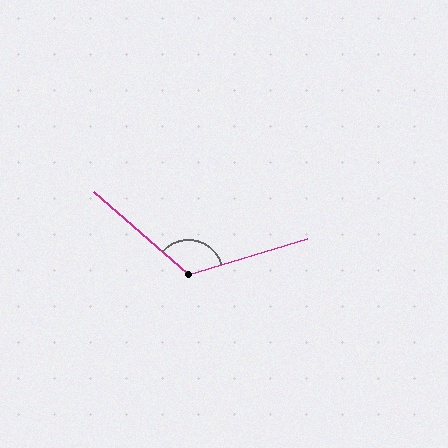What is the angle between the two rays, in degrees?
Approximately 122 degrees.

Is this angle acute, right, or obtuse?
It is obtuse.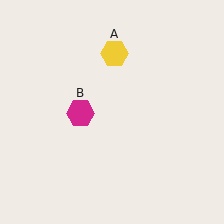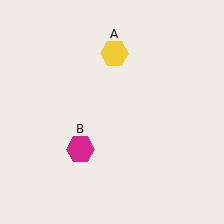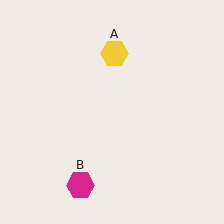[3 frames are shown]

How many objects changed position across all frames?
1 object changed position: magenta hexagon (object B).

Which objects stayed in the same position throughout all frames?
Yellow hexagon (object A) remained stationary.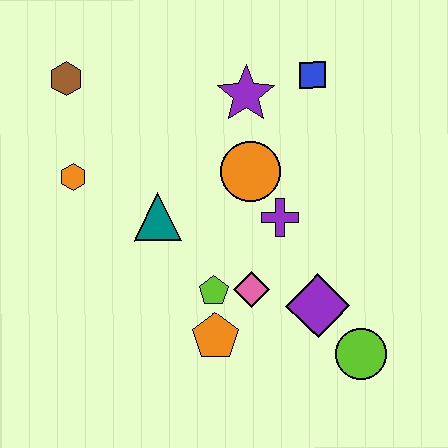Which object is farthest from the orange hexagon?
The lime circle is farthest from the orange hexagon.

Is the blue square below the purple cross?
No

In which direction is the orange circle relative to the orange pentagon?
The orange circle is above the orange pentagon.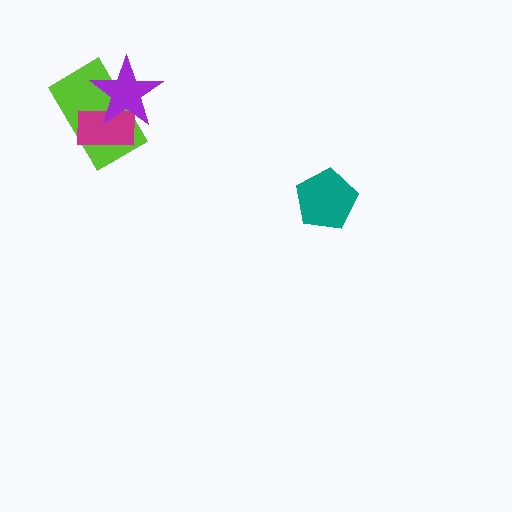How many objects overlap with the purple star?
2 objects overlap with the purple star.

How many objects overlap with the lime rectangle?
2 objects overlap with the lime rectangle.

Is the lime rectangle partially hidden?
Yes, it is partially covered by another shape.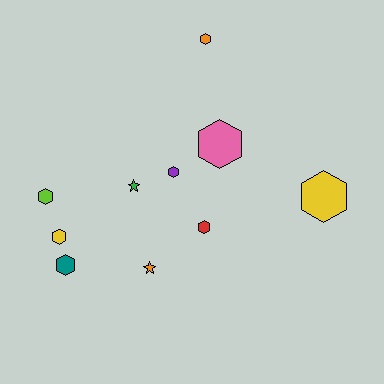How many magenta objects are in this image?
There are no magenta objects.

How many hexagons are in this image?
There are 8 hexagons.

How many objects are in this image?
There are 10 objects.